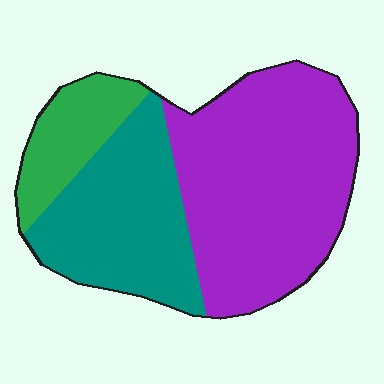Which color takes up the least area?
Green, at roughly 15%.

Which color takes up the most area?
Purple, at roughly 55%.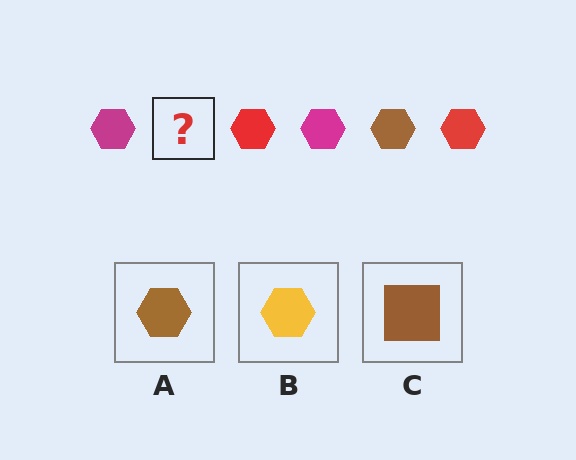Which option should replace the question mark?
Option A.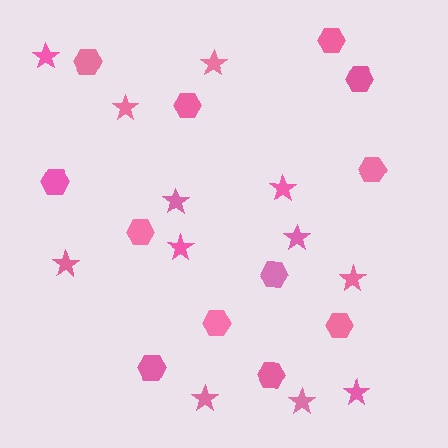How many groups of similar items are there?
There are 2 groups: one group of hexagons (12) and one group of stars (12).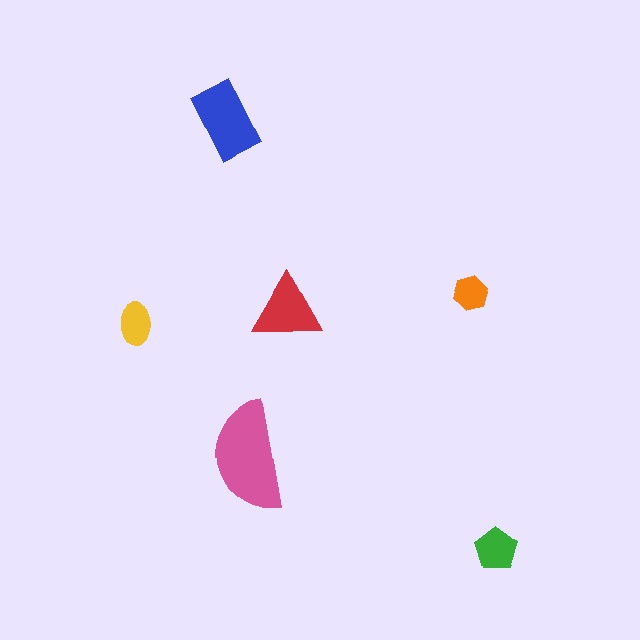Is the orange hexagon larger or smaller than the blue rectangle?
Smaller.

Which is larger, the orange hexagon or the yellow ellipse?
The yellow ellipse.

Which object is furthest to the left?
The yellow ellipse is leftmost.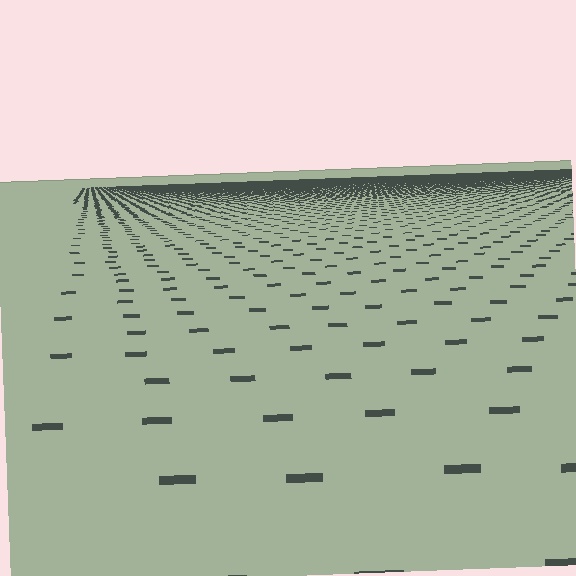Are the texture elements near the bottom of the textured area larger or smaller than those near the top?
Larger. Near the bottom, elements are closer to the viewer and appear at a bigger on-screen size.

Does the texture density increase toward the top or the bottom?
Density increases toward the top.